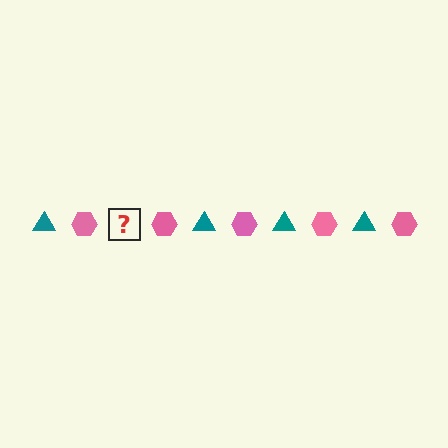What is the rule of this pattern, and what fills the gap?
The rule is that the pattern alternates between teal triangle and pink hexagon. The gap should be filled with a teal triangle.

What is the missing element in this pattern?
The missing element is a teal triangle.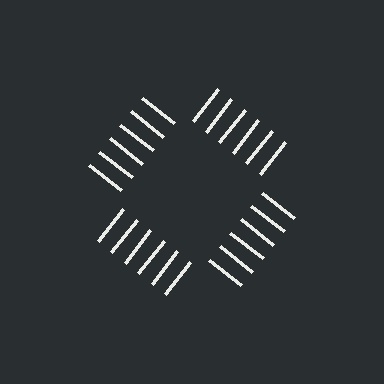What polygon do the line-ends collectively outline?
An illusory square — the line segments terminate on its edges but no continuous stroke is drawn.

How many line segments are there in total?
24 — 6 along each of the 4 edges.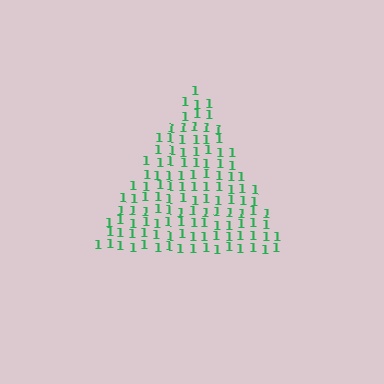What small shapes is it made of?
It is made of small digit 1's.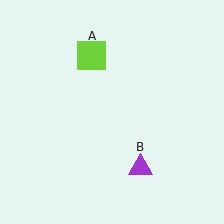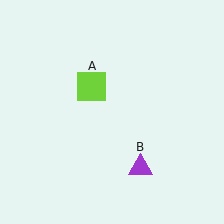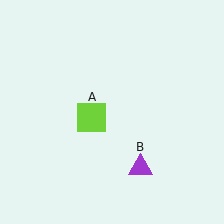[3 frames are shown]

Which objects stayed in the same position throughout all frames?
Purple triangle (object B) remained stationary.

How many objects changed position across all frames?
1 object changed position: lime square (object A).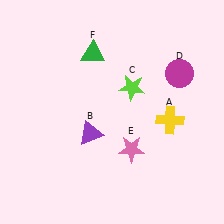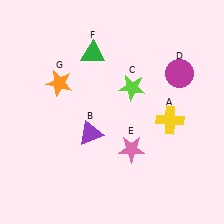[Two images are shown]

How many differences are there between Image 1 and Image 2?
There is 1 difference between the two images.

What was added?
An orange star (G) was added in Image 2.